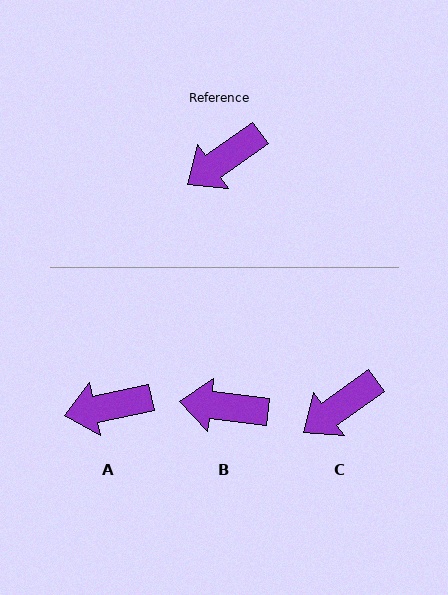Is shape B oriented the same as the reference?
No, it is off by about 42 degrees.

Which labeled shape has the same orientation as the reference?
C.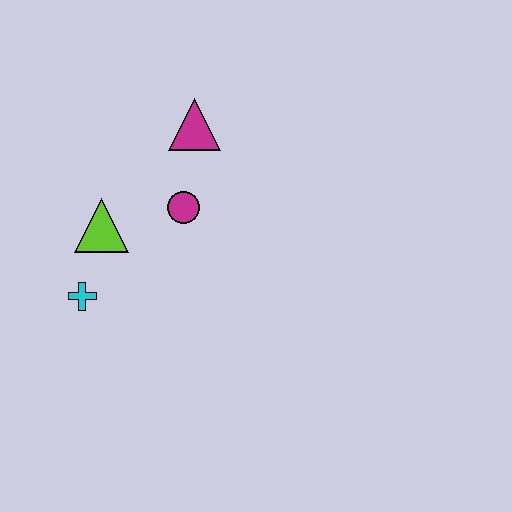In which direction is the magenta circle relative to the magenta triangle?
The magenta circle is below the magenta triangle.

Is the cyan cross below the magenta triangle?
Yes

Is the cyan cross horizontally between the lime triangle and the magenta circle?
No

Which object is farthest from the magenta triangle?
The cyan cross is farthest from the magenta triangle.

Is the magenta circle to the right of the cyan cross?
Yes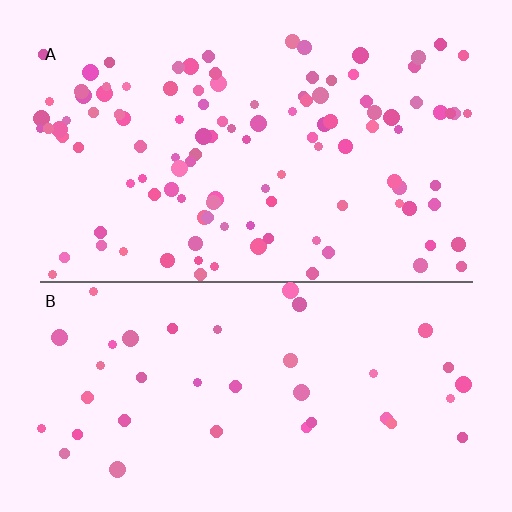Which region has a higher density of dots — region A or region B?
A (the top).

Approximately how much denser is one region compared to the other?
Approximately 2.7× — region A over region B.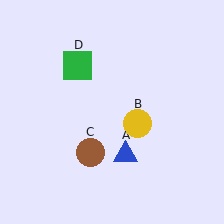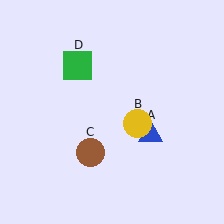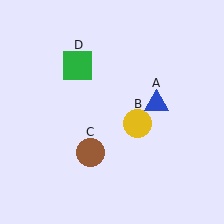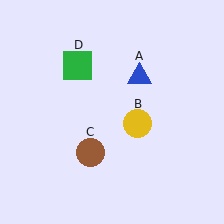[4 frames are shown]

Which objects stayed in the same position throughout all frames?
Yellow circle (object B) and brown circle (object C) and green square (object D) remained stationary.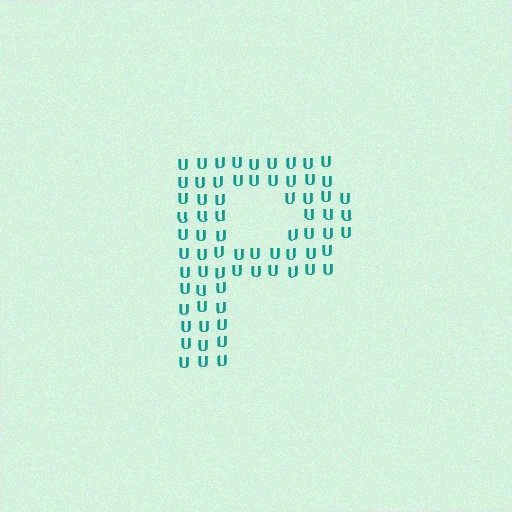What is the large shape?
The large shape is the letter P.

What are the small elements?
The small elements are letter U's.